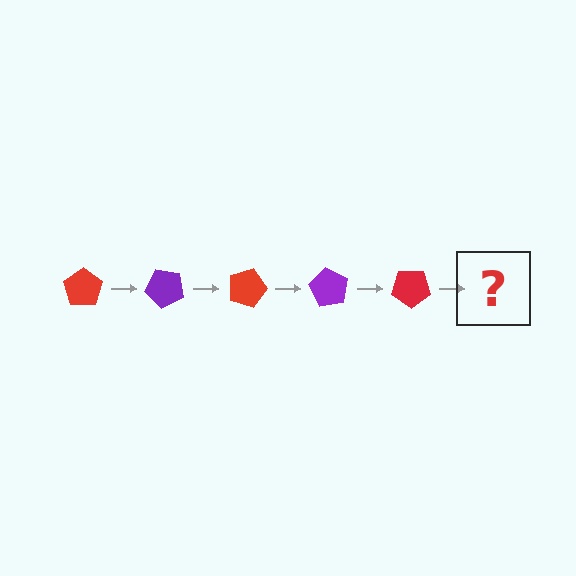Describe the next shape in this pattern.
It should be a purple pentagon, rotated 225 degrees from the start.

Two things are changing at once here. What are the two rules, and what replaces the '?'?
The two rules are that it rotates 45 degrees each step and the color cycles through red and purple. The '?' should be a purple pentagon, rotated 225 degrees from the start.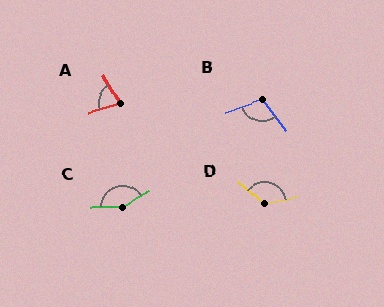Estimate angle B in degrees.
Approximately 107 degrees.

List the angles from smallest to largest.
A (75°), B (107°), D (130°), C (149°).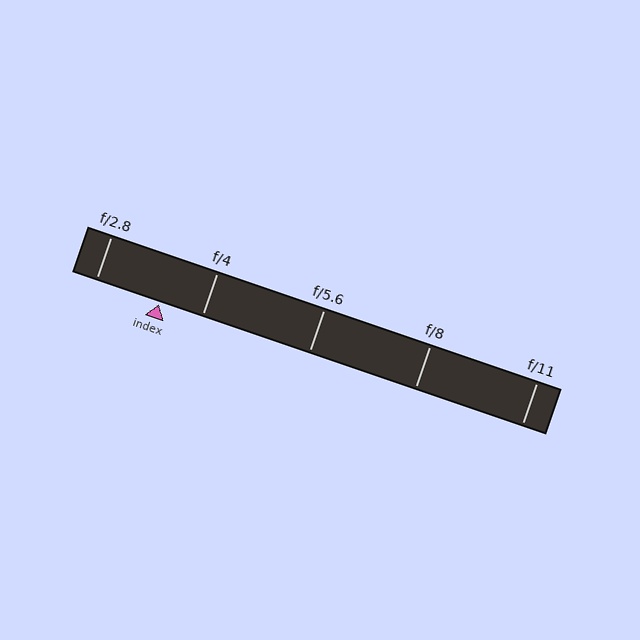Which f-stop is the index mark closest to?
The index mark is closest to f/4.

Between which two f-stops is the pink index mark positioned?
The index mark is between f/2.8 and f/4.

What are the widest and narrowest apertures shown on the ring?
The widest aperture shown is f/2.8 and the narrowest is f/11.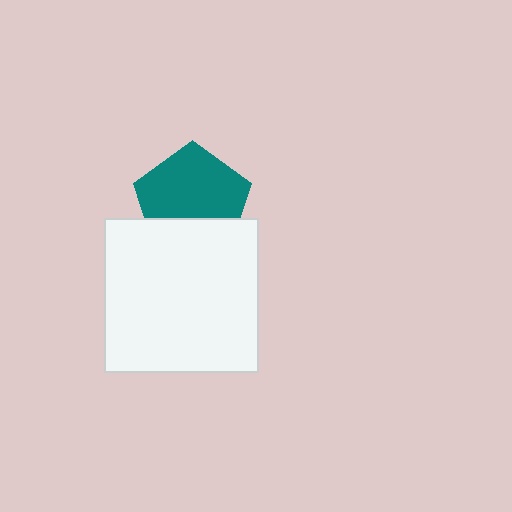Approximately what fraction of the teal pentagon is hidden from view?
Roughly 33% of the teal pentagon is hidden behind the white square.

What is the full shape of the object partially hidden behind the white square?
The partially hidden object is a teal pentagon.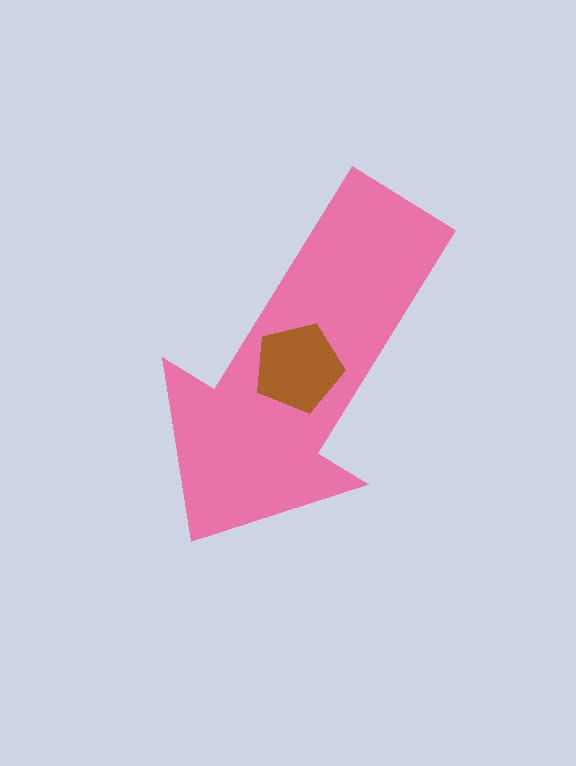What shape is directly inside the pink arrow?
The brown pentagon.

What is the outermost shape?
The pink arrow.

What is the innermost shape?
The brown pentagon.